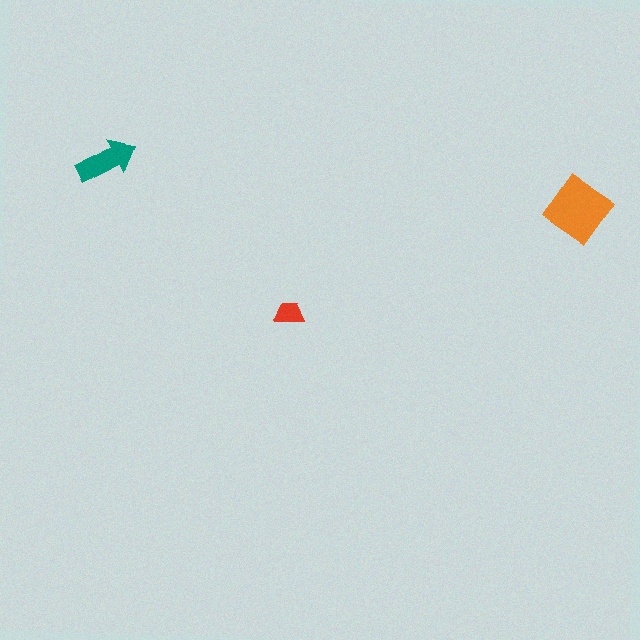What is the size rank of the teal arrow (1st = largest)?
2nd.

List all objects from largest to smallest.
The orange diamond, the teal arrow, the red trapezoid.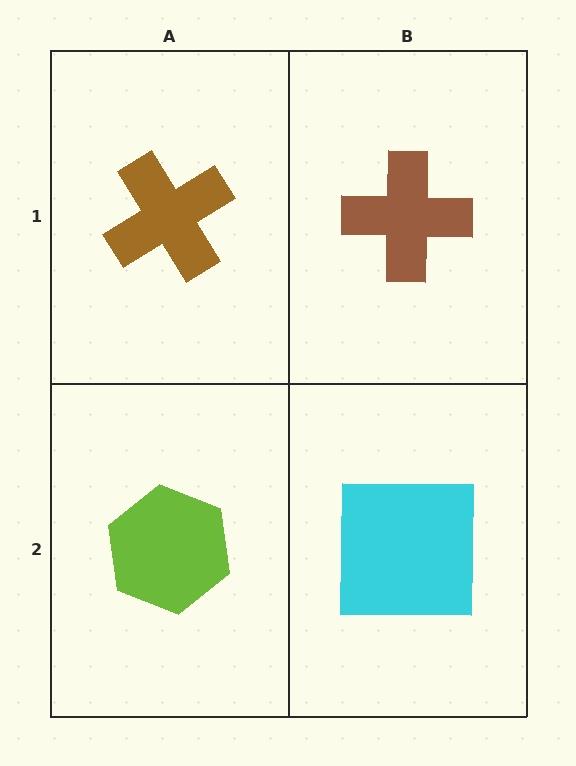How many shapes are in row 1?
2 shapes.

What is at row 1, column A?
A brown cross.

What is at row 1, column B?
A brown cross.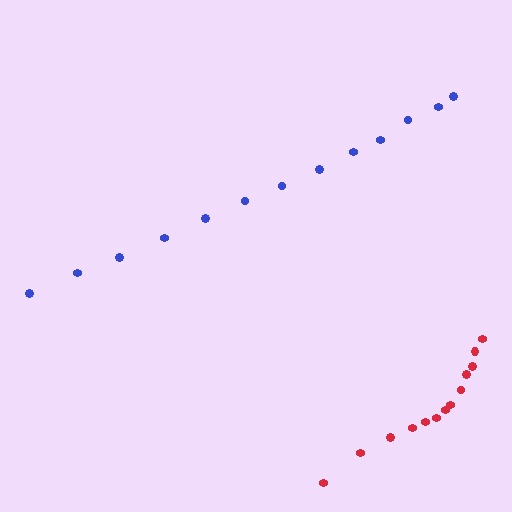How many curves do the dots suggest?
There are 2 distinct paths.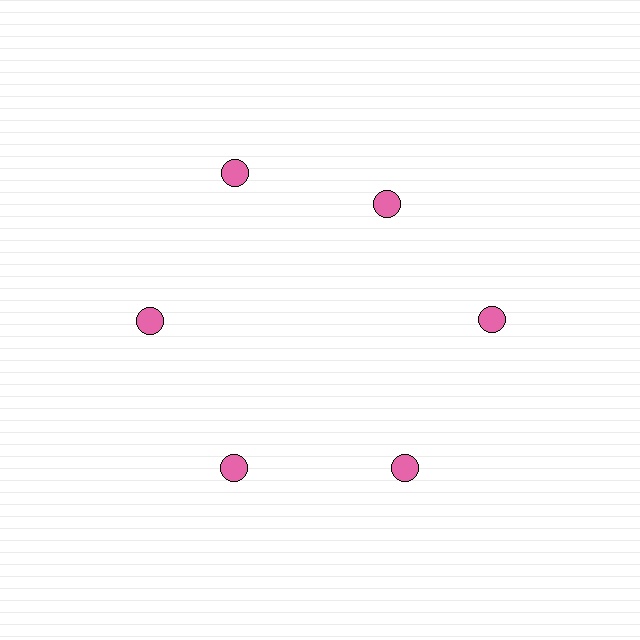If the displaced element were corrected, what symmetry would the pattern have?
It would have 6-fold rotational symmetry — the pattern would map onto itself every 60 degrees.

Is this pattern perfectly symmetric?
No. The 6 pink circles are arranged in a ring, but one element near the 1 o'clock position is pulled inward toward the center, breaking the 6-fold rotational symmetry.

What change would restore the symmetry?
The symmetry would be restored by moving it outward, back onto the ring so that all 6 circles sit at equal angles and equal distance from the center.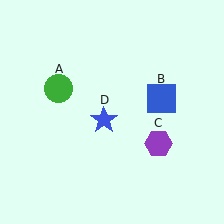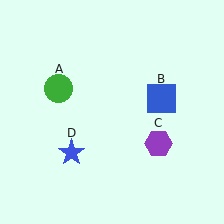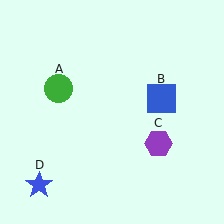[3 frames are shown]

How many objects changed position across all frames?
1 object changed position: blue star (object D).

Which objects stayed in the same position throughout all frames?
Green circle (object A) and blue square (object B) and purple hexagon (object C) remained stationary.